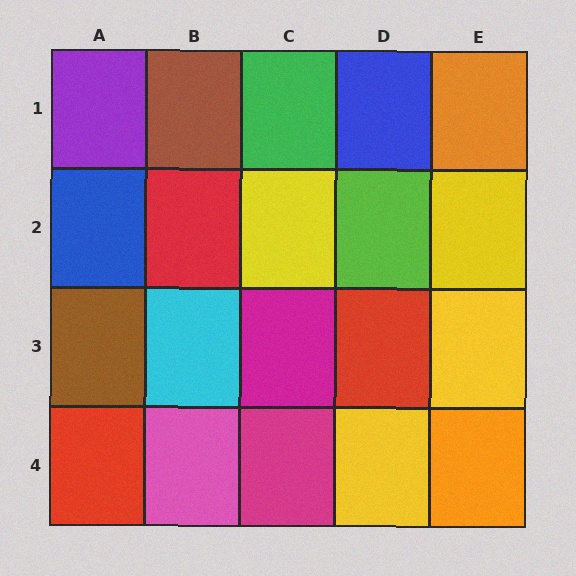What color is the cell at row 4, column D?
Yellow.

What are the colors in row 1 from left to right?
Purple, brown, green, blue, orange.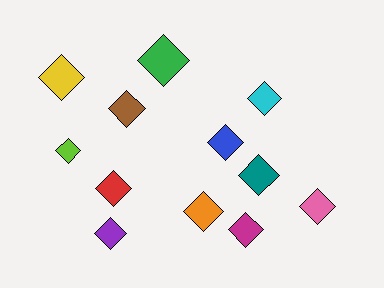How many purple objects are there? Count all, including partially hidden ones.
There is 1 purple object.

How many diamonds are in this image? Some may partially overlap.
There are 12 diamonds.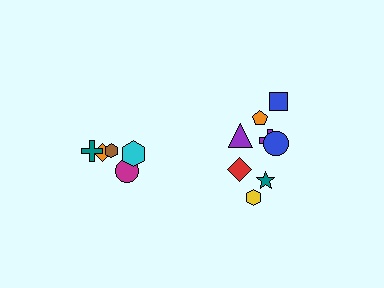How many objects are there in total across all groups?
There are 13 objects.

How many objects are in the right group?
There are 8 objects.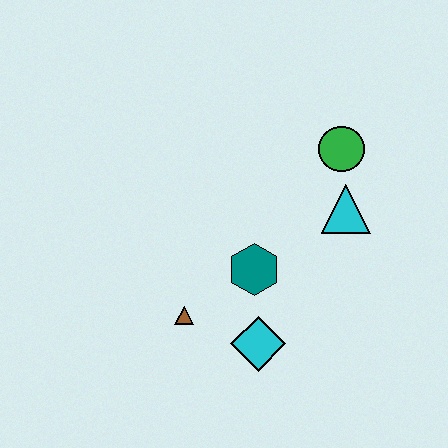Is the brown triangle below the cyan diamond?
No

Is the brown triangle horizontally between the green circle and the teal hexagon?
No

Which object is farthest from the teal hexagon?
The green circle is farthest from the teal hexagon.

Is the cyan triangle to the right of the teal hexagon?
Yes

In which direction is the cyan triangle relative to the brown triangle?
The cyan triangle is to the right of the brown triangle.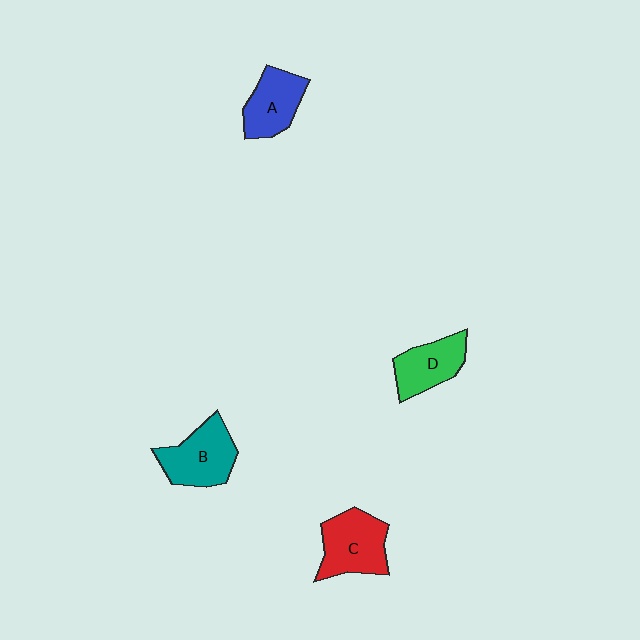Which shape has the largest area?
Shape C (red).